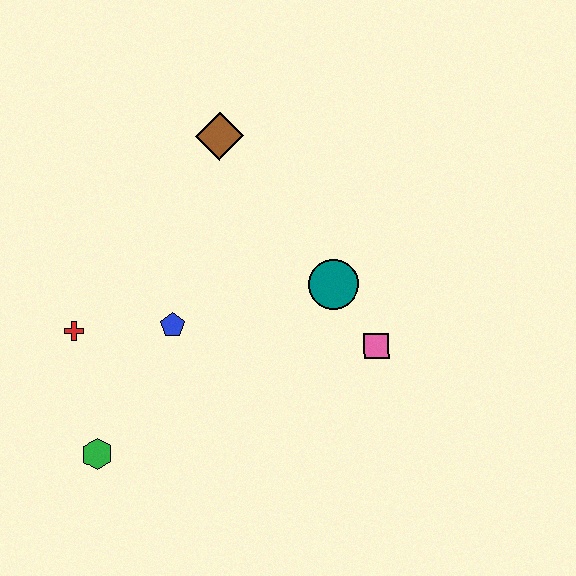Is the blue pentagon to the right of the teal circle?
No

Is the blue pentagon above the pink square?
Yes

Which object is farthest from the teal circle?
The green hexagon is farthest from the teal circle.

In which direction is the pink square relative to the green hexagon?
The pink square is to the right of the green hexagon.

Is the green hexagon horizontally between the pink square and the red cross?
Yes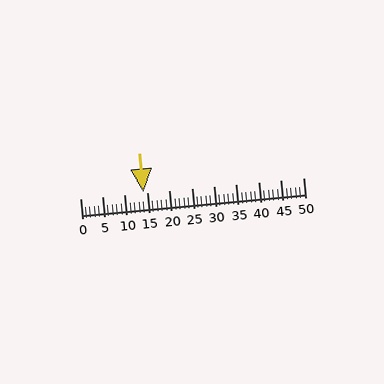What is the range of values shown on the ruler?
The ruler shows values from 0 to 50.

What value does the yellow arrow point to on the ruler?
The yellow arrow points to approximately 14.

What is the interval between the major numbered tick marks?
The major tick marks are spaced 5 units apart.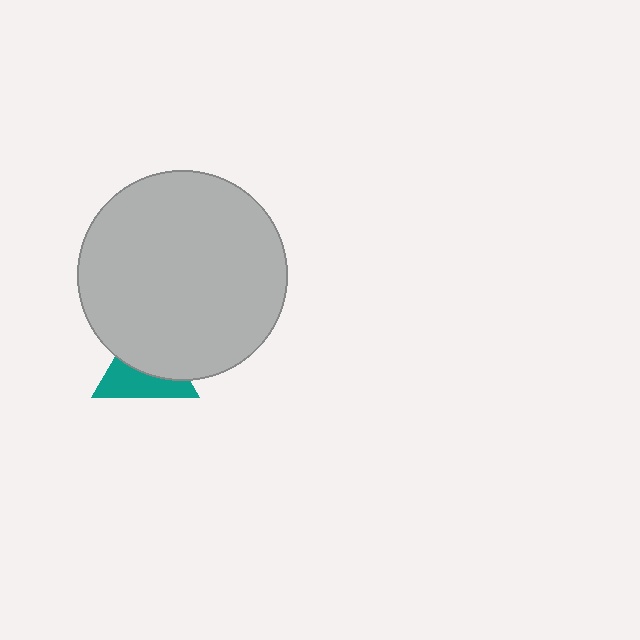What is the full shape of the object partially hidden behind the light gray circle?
The partially hidden object is a teal triangle.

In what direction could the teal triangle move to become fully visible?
The teal triangle could move down. That would shift it out from behind the light gray circle entirely.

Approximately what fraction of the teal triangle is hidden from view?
Roughly 54% of the teal triangle is hidden behind the light gray circle.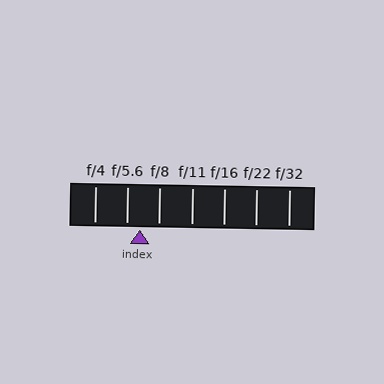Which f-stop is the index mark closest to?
The index mark is closest to f/5.6.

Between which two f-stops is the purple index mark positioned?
The index mark is between f/5.6 and f/8.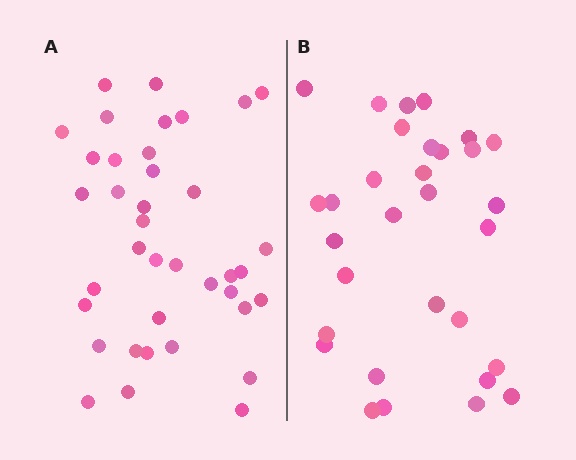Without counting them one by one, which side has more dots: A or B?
Region A (the left region) has more dots.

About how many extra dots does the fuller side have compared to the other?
Region A has roughly 8 or so more dots than region B.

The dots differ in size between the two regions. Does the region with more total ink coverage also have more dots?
No. Region B has more total ink coverage because its dots are larger, but region A actually contains more individual dots. Total area can be misleading — the number of items is what matters here.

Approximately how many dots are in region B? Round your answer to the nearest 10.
About 30 dots. (The exact count is 31, which rounds to 30.)